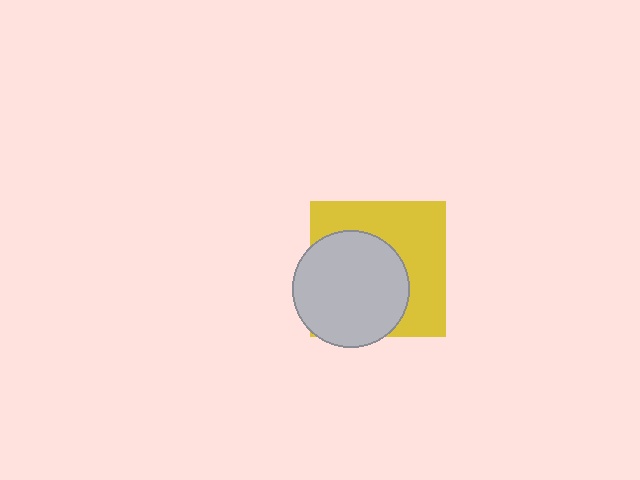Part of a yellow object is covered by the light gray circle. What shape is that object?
It is a square.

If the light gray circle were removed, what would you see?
You would see the complete yellow square.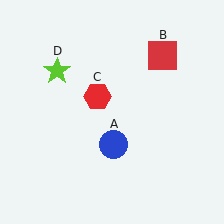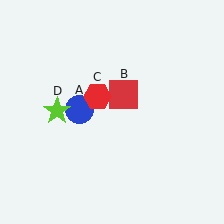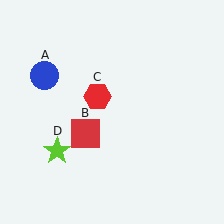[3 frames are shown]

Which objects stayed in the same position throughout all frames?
Red hexagon (object C) remained stationary.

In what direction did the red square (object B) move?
The red square (object B) moved down and to the left.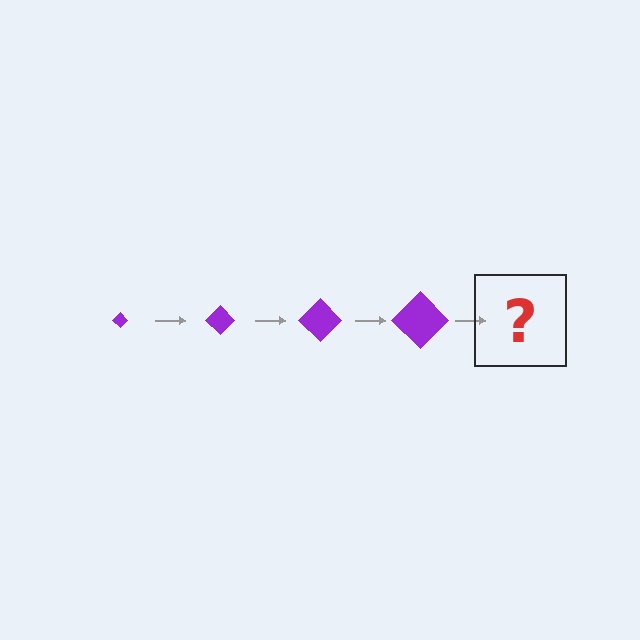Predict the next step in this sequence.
The next step is a purple diamond, larger than the previous one.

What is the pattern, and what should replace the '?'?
The pattern is that the diamond gets progressively larger each step. The '?' should be a purple diamond, larger than the previous one.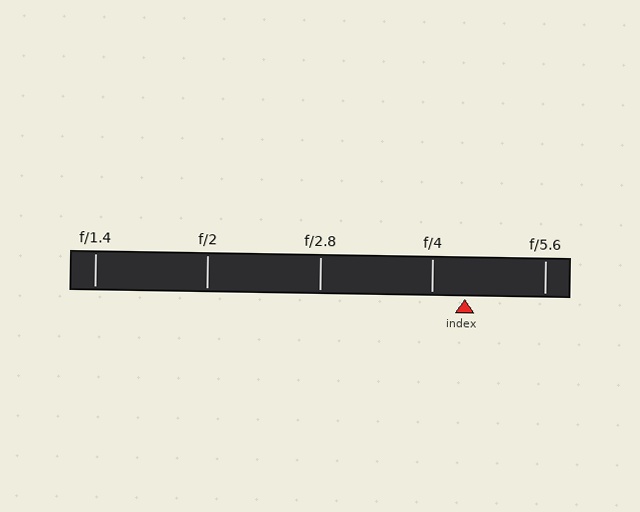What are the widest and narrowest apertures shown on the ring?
The widest aperture shown is f/1.4 and the narrowest is f/5.6.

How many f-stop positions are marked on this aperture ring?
There are 5 f-stop positions marked.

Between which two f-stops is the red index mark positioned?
The index mark is between f/4 and f/5.6.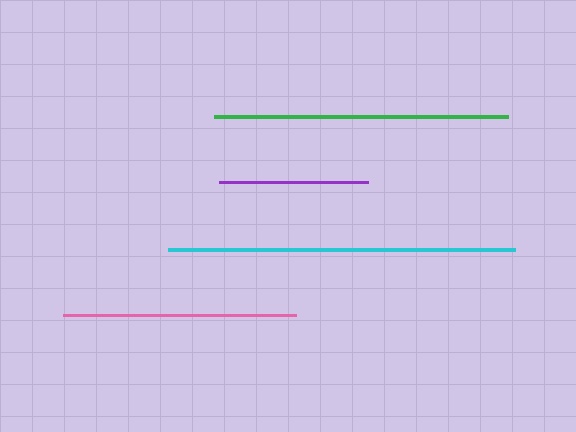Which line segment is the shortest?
The purple line is the shortest at approximately 149 pixels.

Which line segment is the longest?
The cyan line is the longest at approximately 347 pixels.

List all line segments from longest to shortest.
From longest to shortest: cyan, green, pink, purple.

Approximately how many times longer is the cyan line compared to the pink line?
The cyan line is approximately 1.5 times the length of the pink line.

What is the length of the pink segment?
The pink segment is approximately 233 pixels long.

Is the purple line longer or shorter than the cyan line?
The cyan line is longer than the purple line.